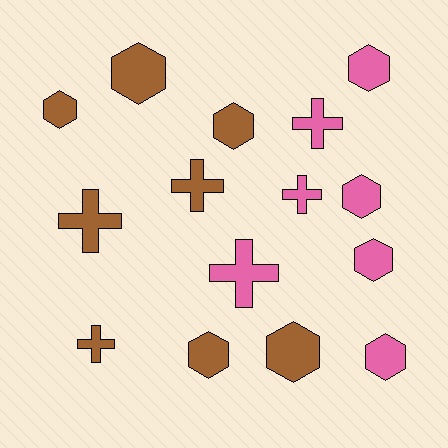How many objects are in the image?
There are 15 objects.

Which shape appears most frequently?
Hexagon, with 9 objects.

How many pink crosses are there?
There are 3 pink crosses.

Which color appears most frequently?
Brown, with 8 objects.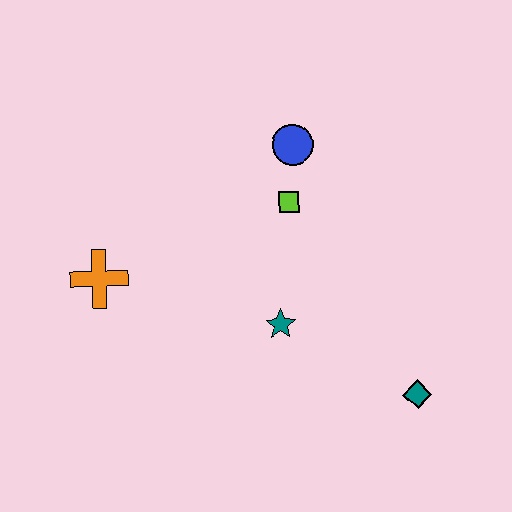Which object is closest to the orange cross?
The teal star is closest to the orange cross.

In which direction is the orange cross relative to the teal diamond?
The orange cross is to the left of the teal diamond.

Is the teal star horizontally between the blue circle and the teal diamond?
No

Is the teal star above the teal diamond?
Yes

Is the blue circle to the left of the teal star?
No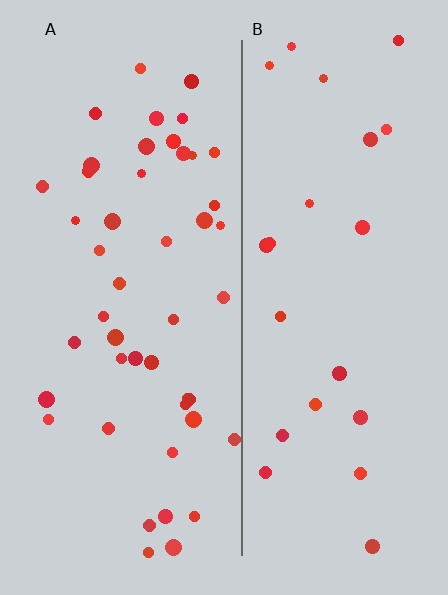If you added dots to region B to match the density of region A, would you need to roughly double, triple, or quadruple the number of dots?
Approximately double.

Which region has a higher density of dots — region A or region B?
A (the left).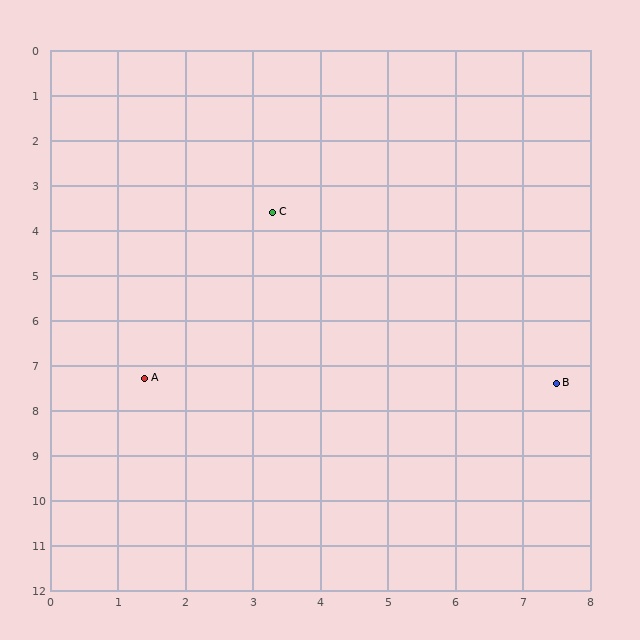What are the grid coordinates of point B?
Point B is at approximately (7.5, 7.4).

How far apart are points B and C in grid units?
Points B and C are about 5.7 grid units apart.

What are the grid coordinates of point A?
Point A is at approximately (1.4, 7.3).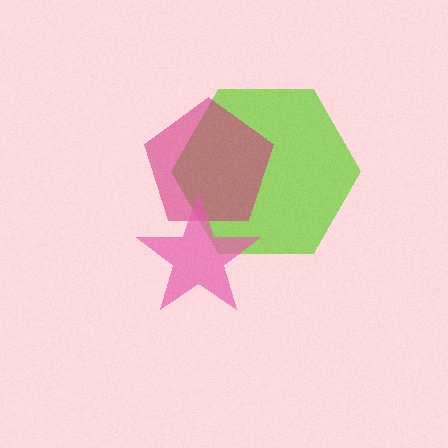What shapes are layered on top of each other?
The layered shapes are: a lime hexagon, a magenta pentagon, a pink star.